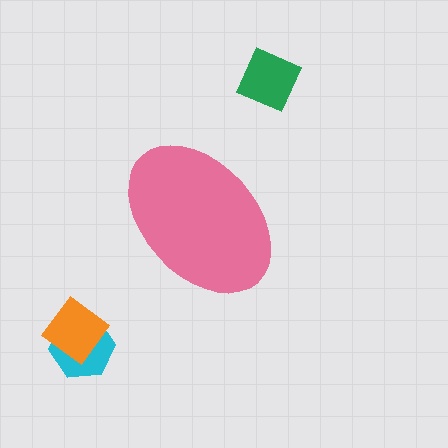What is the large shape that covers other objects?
A pink ellipse.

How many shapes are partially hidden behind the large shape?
0 shapes are partially hidden.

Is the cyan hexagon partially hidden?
No, the cyan hexagon is fully visible.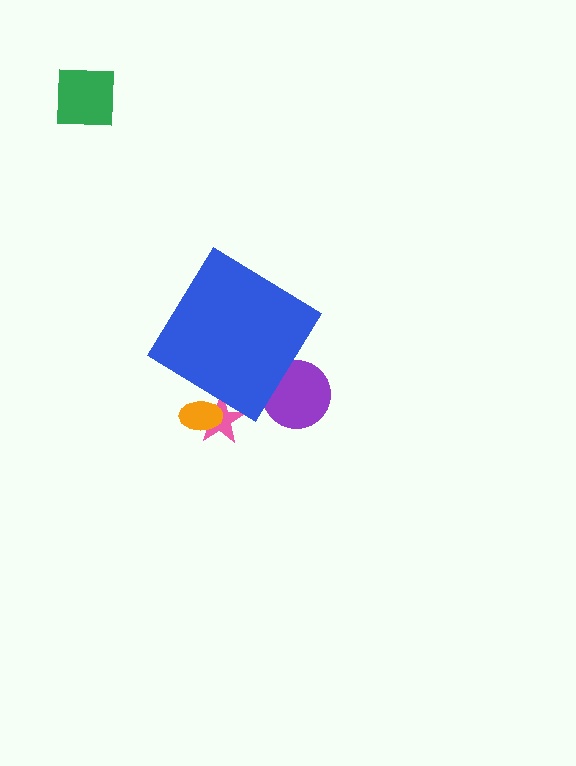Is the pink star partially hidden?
Yes, the pink star is partially hidden behind the blue diamond.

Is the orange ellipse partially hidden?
Yes, the orange ellipse is partially hidden behind the blue diamond.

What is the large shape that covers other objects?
A blue diamond.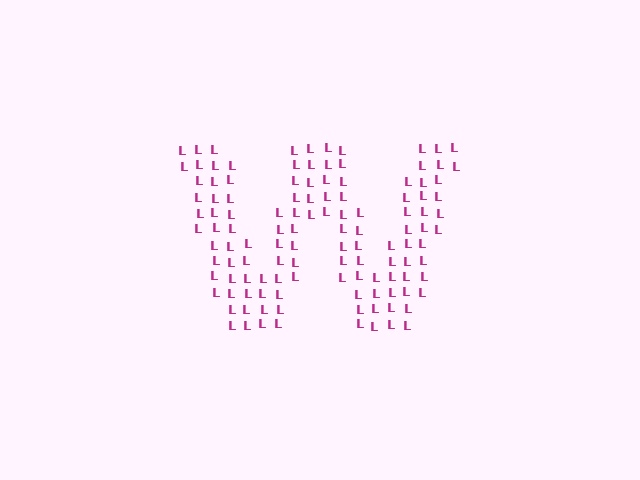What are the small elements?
The small elements are letter L's.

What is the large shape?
The large shape is the letter W.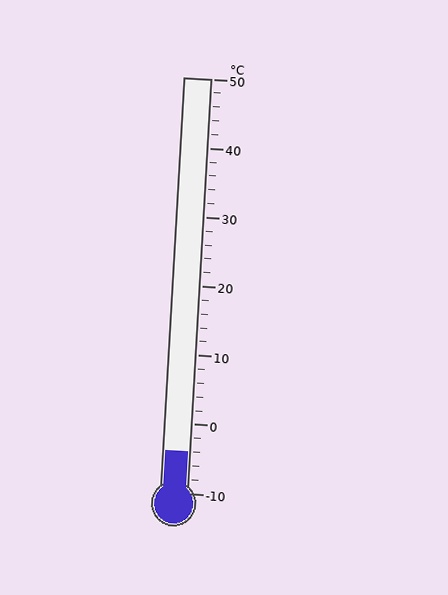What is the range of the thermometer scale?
The thermometer scale ranges from -10°C to 50°C.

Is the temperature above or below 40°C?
The temperature is below 40°C.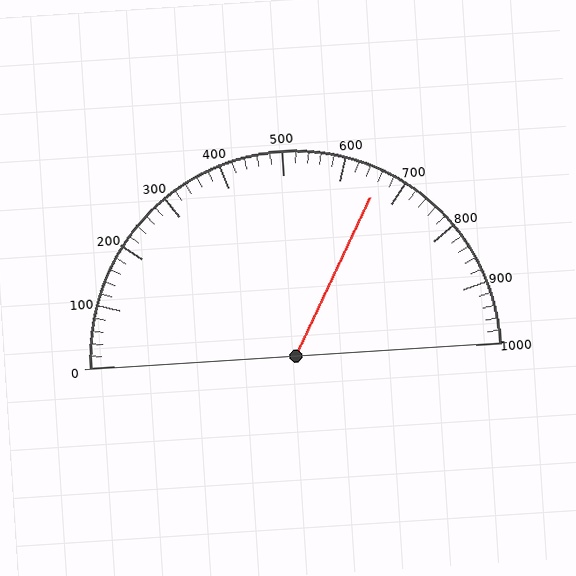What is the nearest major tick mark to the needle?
The nearest major tick mark is 700.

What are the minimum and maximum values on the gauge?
The gauge ranges from 0 to 1000.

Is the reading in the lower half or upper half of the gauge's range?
The reading is in the upper half of the range (0 to 1000).